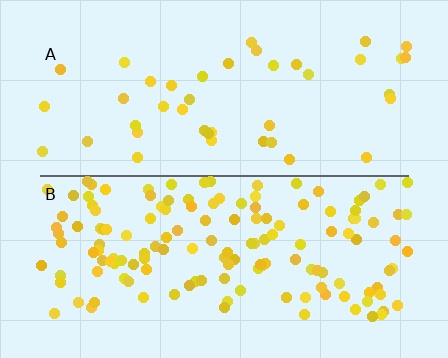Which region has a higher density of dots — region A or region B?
B (the bottom).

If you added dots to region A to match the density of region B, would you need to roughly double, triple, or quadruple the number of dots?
Approximately triple.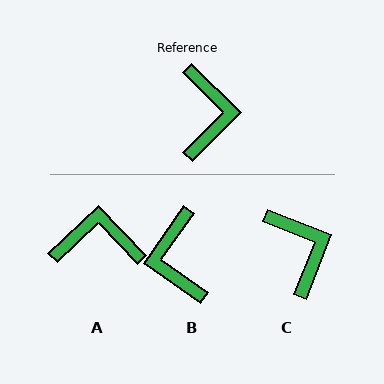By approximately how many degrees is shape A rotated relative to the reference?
Approximately 89 degrees counter-clockwise.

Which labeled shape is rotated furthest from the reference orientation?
B, about 170 degrees away.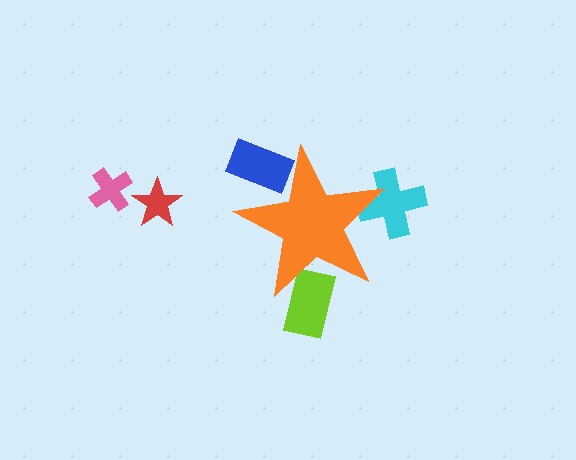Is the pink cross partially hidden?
No, the pink cross is fully visible.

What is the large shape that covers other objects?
An orange star.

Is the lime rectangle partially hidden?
Yes, the lime rectangle is partially hidden behind the orange star.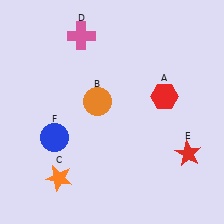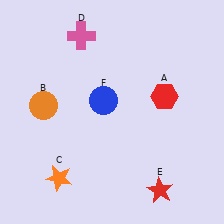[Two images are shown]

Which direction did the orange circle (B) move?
The orange circle (B) moved left.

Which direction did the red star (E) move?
The red star (E) moved down.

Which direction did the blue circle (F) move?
The blue circle (F) moved right.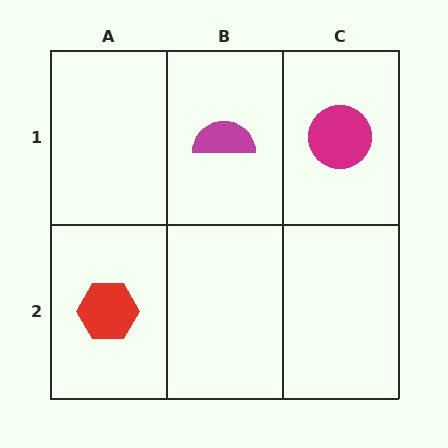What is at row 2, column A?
A red hexagon.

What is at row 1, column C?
A magenta circle.